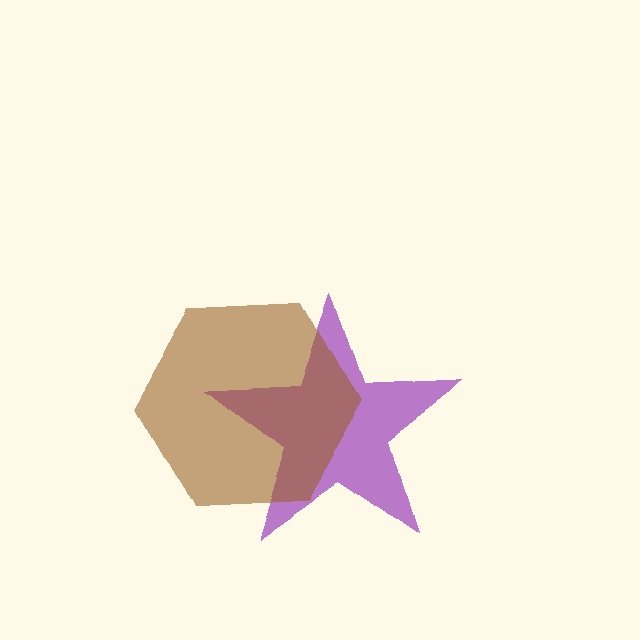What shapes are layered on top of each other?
The layered shapes are: a purple star, a brown hexagon.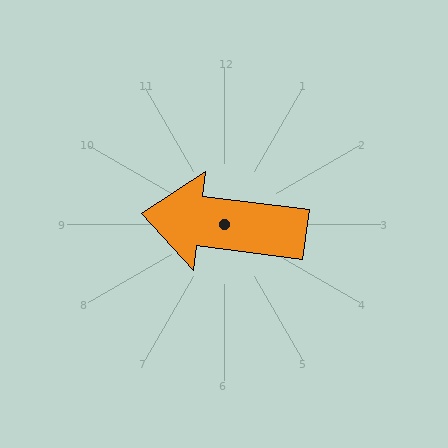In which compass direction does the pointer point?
West.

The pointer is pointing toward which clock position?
Roughly 9 o'clock.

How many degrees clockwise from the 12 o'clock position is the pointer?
Approximately 277 degrees.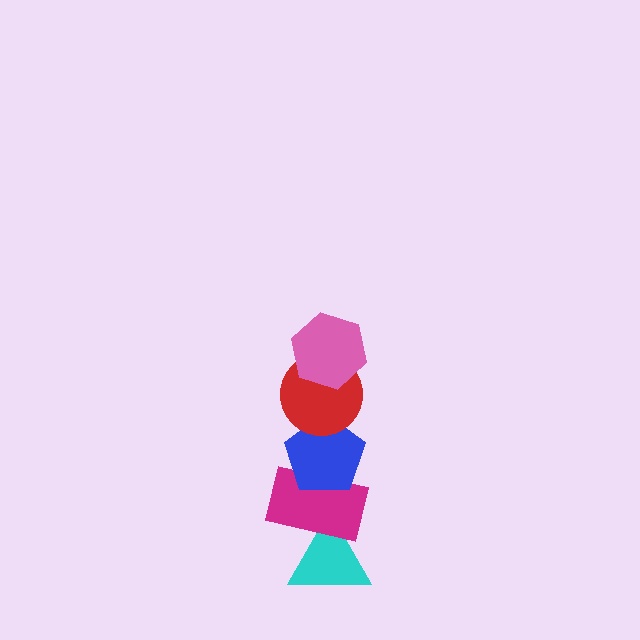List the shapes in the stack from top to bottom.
From top to bottom: the pink hexagon, the red circle, the blue pentagon, the magenta rectangle, the cyan triangle.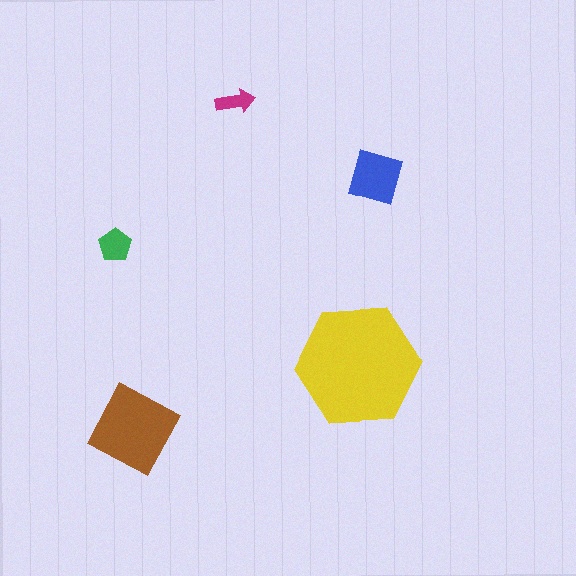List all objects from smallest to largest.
The magenta arrow, the green pentagon, the blue square, the brown diamond, the yellow hexagon.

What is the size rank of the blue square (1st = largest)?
3rd.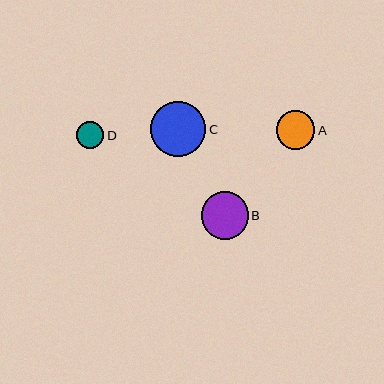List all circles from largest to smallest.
From largest to smallest: C, B, A, D.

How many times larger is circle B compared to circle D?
Circle B is approximately 1.7 times the size of circle D.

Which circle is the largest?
Circle C is the largest with a size of approximately 55 pixels.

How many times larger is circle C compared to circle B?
Circle C is approximately 1.2 times the size of circle B.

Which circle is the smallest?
Circle D is the smallest with a size of approximately 27 pixels.